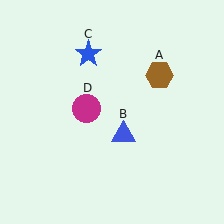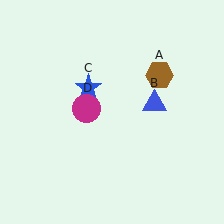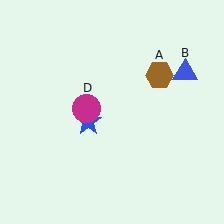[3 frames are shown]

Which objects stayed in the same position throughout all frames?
Brown hexagon (object A) and magenta circle (object D) remained stationary.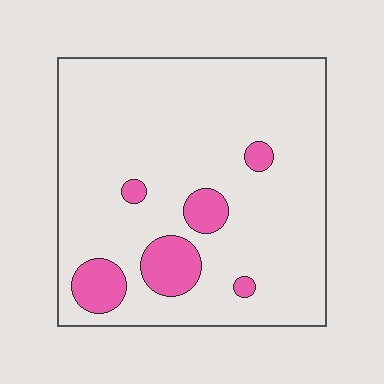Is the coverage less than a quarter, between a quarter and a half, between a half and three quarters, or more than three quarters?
Less than a quarter.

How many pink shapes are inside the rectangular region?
6.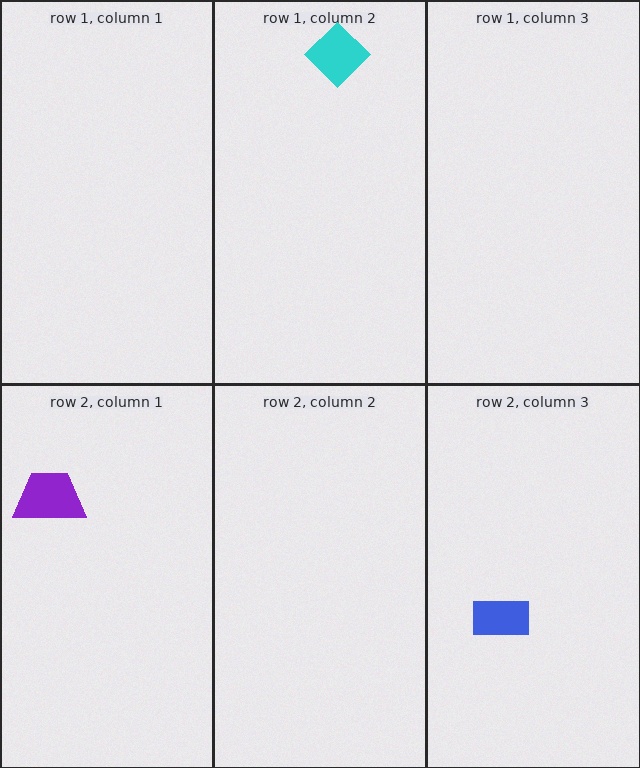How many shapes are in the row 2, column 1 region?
1.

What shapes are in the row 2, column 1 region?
The purple trapezoid.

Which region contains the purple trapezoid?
The row 2, column 1 region.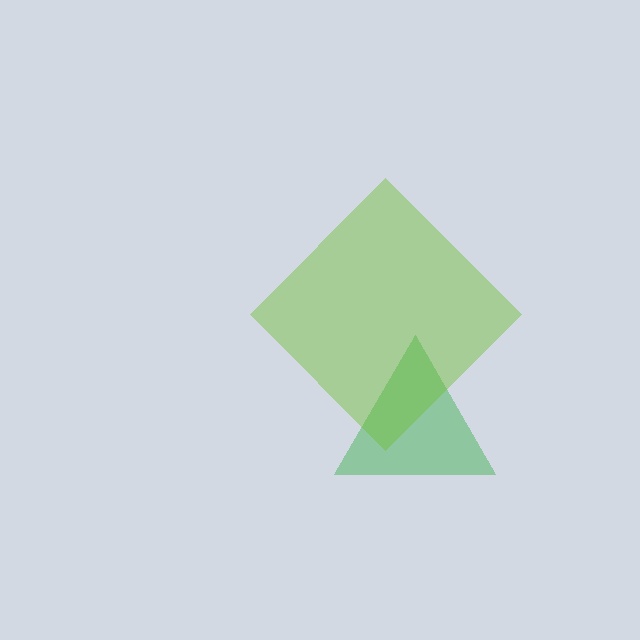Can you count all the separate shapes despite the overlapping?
Yes, there are 2 separate shapes.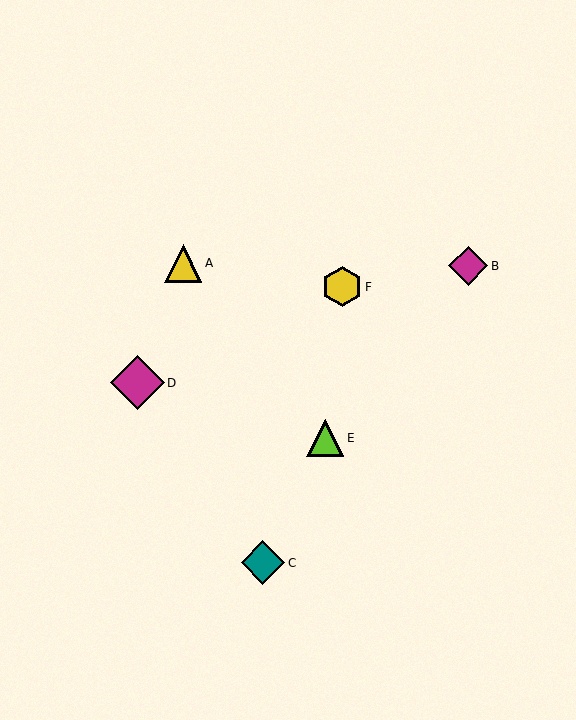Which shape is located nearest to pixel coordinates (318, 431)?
The lime triangle (labeled E) at (325, 438) is nearest to that location.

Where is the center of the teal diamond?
The center of the teal diamond is at (263, 563).